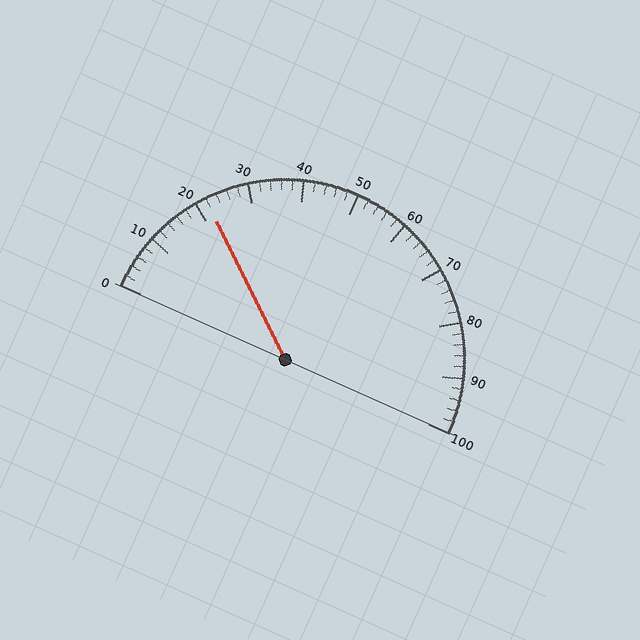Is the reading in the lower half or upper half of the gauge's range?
The reading is in the lower half of the range (0 to 100).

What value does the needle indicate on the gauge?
The needle indicates approximately 22.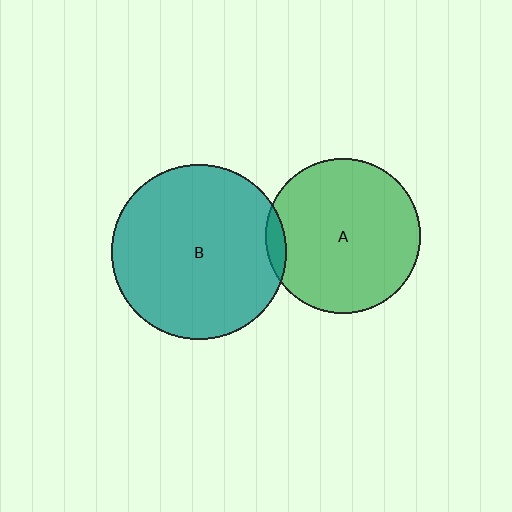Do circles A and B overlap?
Yes.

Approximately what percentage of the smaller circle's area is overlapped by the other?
Approximately 5%.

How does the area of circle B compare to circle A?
Approximately 1.3 times.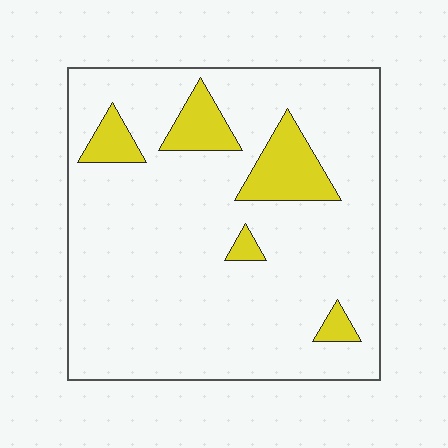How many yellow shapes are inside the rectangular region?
5.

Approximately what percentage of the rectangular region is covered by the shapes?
Approximately 15%.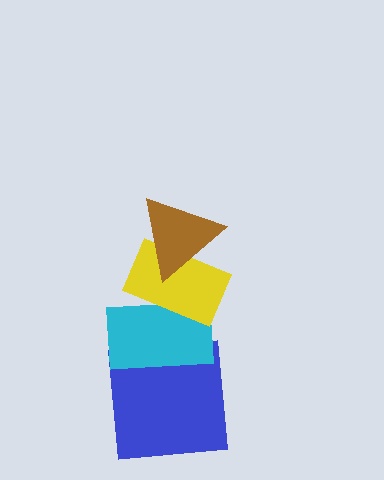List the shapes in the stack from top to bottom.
From top to bottom: the brown triangle, the yellow rectangle, the cyan rectangle, the blue square.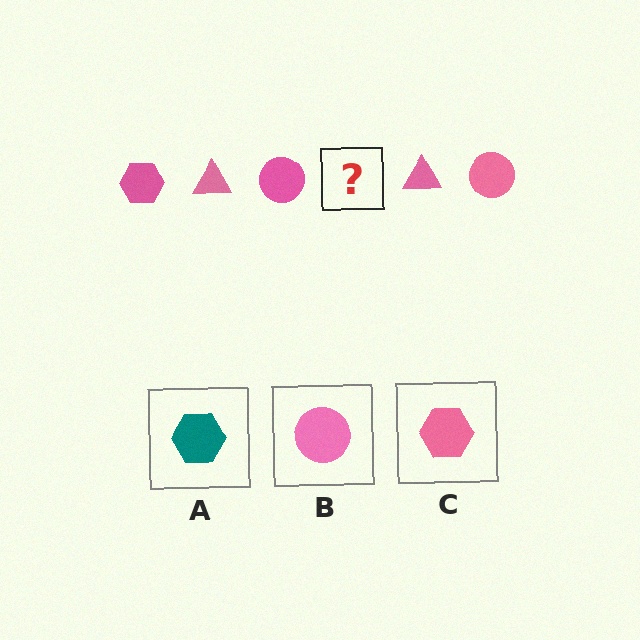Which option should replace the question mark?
Option C.